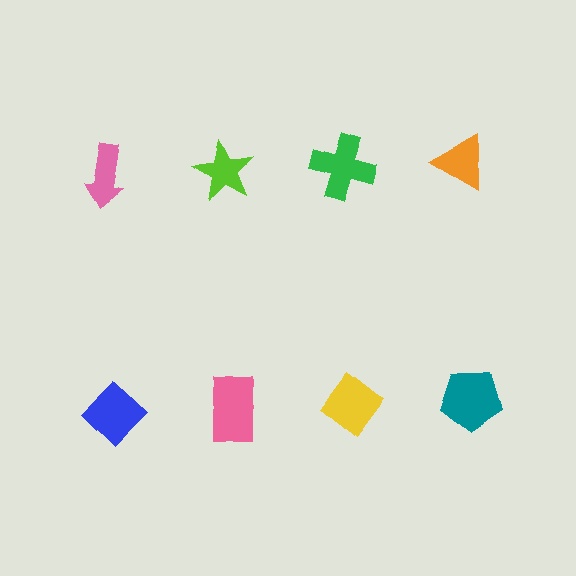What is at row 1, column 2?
A lime star.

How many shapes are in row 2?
4 shapes.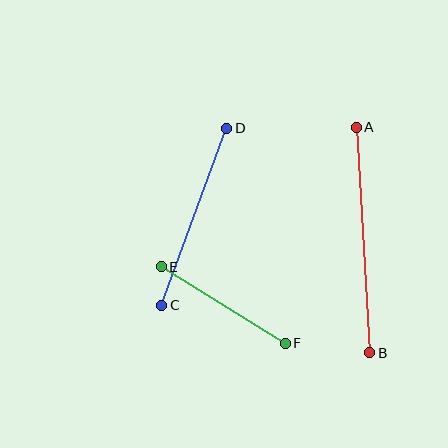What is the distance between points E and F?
The distance is approximately 146 pixels.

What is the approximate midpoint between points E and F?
The midpoint is at approximately (223, 305) pixels.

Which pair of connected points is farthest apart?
Points A and B are farthest apart.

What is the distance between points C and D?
The distance is approximately 189 pixels.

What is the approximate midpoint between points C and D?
The midpoint is at approximately (194, 217) pixels.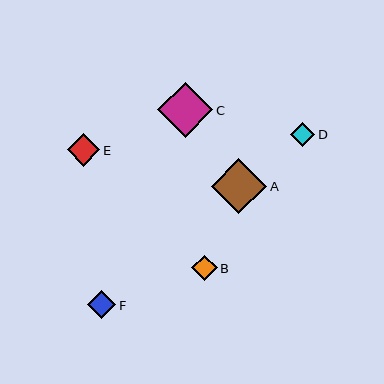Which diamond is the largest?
Diamond A is the largest with a size of approximately 55 pixels.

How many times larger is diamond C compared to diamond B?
Diamond C is approximately 2.2 times the size of diamond B.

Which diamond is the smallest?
Diamond D is the smallest with a size of approximately 24 pixels.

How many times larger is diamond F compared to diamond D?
Diamond F is approximately 1.1 times the size of diamond D.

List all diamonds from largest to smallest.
From largest to smallest: A, C, E, F, B, D.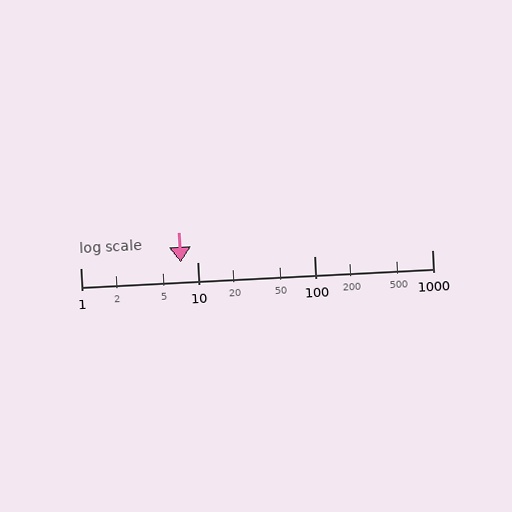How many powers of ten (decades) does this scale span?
The scale spans 3 decades, from 1 to 1000.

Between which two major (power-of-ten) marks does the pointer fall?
The pointer is between 1 and 10.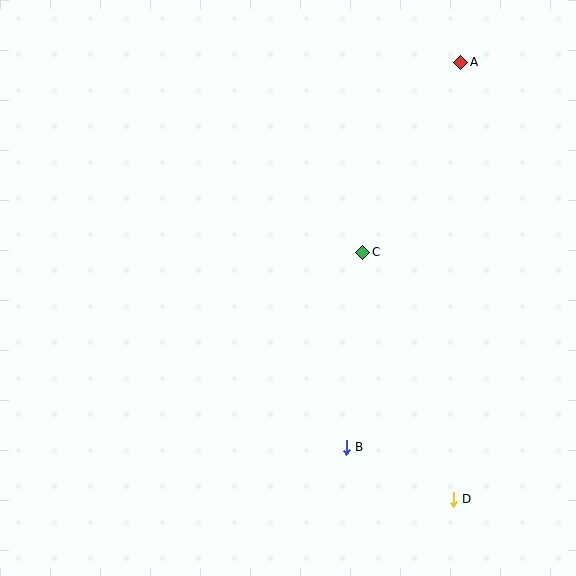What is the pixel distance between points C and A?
The distance between C and A is 214 pixels.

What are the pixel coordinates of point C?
Point C is at (363, 252).